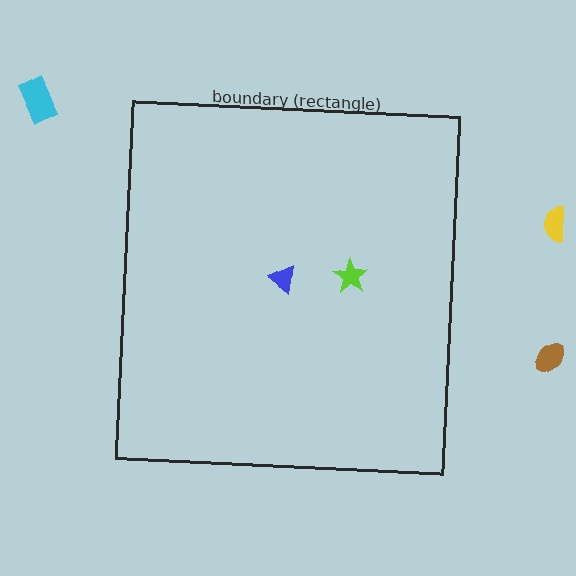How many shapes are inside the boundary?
2 inside, 3 outside.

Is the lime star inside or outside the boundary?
Inside.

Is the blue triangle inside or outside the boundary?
Inside.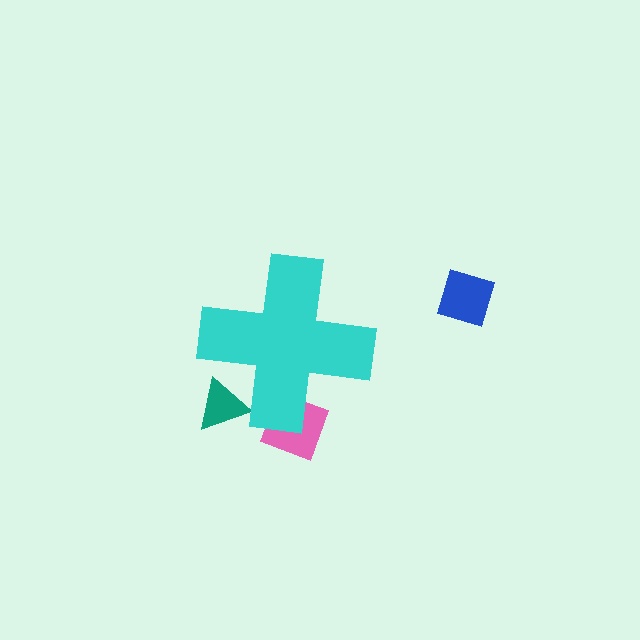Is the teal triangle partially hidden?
Yes, the teal triangle is partially hidden behind the cyan cross.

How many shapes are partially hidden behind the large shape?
2 shapes are partially hidden.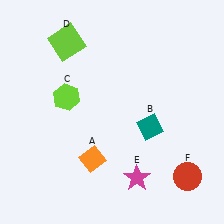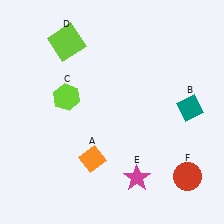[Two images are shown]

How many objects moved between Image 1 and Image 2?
1 object moved between the two images.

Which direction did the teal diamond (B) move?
The teal diamond (B) moved right.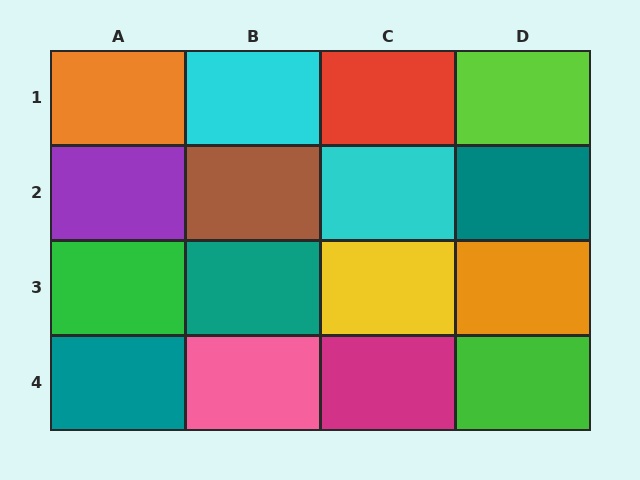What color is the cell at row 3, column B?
Teal.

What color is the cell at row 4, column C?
Magenta.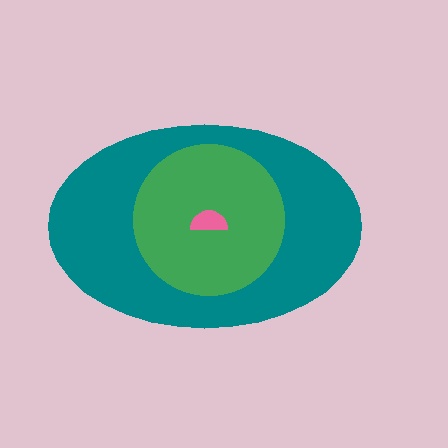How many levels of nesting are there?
3.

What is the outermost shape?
The teal ellipse.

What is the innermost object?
The pink semicircle.